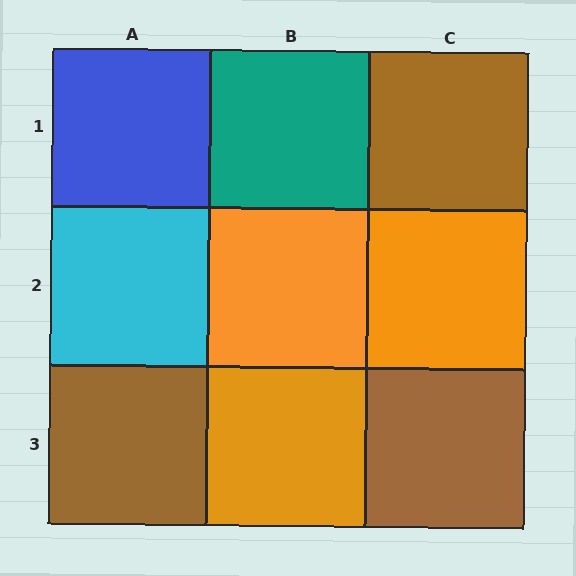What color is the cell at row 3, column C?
Brown.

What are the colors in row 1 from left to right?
Blue, teal, brown.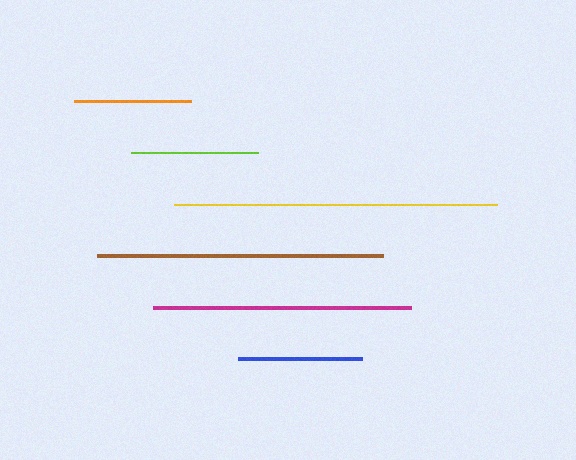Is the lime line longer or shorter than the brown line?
The brown line is longer than the lime line.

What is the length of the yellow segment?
The yellow segment is approximately 324 pixels long.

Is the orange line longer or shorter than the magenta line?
The magenta line is longer than the orange line.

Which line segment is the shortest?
The orange line is the shortest at approximately 117 pixels.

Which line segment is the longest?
The yellow line is the longest at approximately 324 pixels.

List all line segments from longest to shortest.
From longest to shortest: yellow, brown, magenta, lime, blue, orange.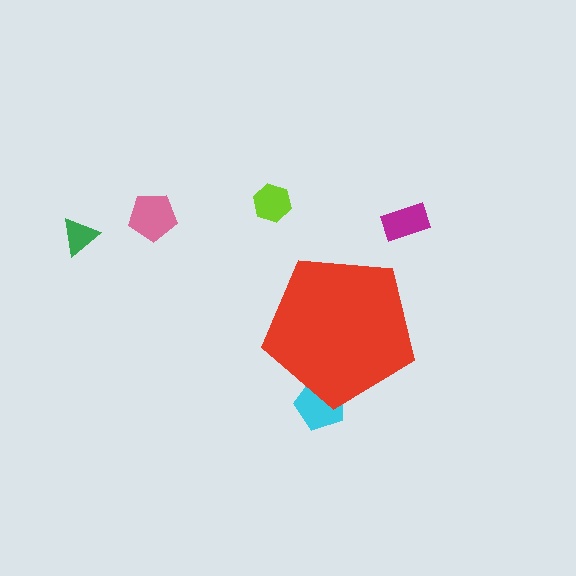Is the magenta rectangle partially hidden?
No, the magenta rectangle is fully visible.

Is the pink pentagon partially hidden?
No, the pink pentagon is fully visible.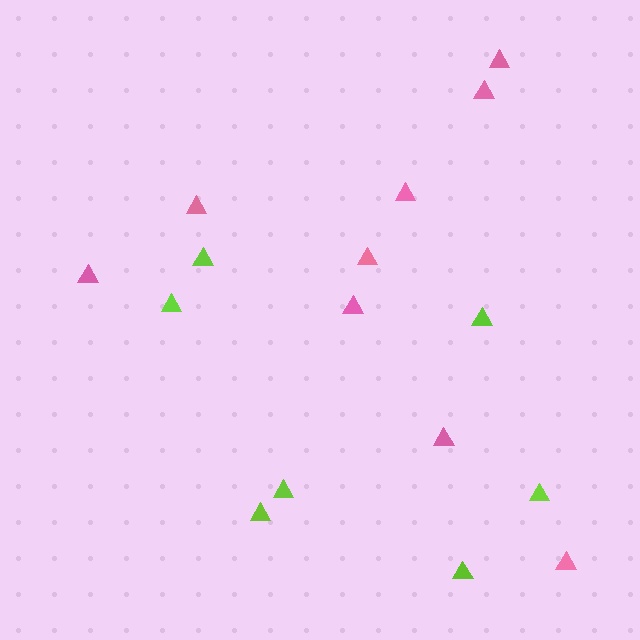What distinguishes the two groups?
There are 2 groups: one group of pink triangles (9) and one group of lime triangles (7).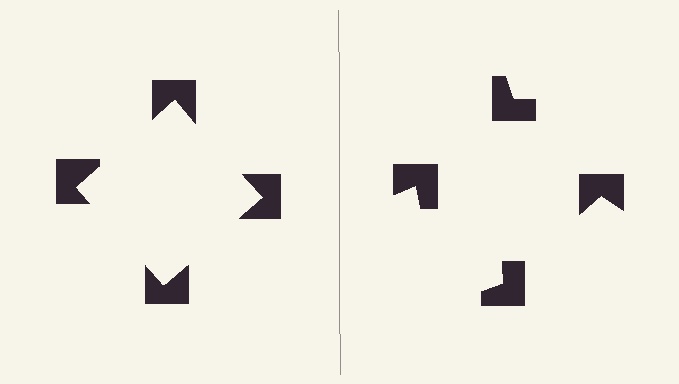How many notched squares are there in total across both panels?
8 — 4 on each side.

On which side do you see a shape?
An illusory square appears on the left side. On the right side the wedge cuts are rotated, so no coherent shape forms.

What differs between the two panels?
The notched squares are positioned identically on both sides; only the wedge orientations differ. On the left they align to a square; on the right they are misaligned.